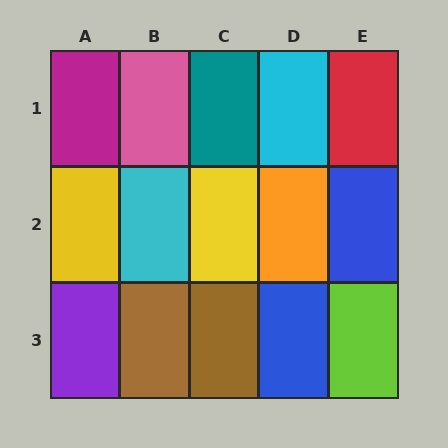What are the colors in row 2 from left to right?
Yellow, cyan, yellow, orange, blue.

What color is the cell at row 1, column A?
Magenta.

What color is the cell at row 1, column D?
Cyan.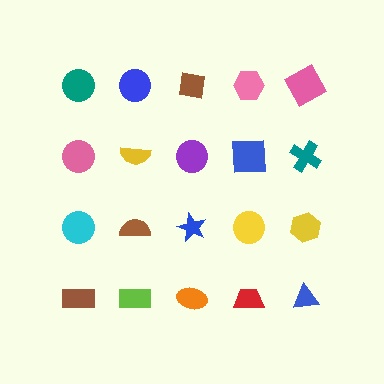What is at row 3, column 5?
A yellow hexagon.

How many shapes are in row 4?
5 shapes.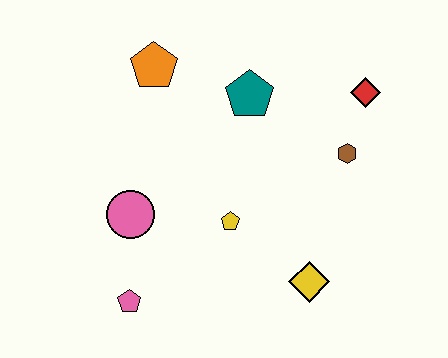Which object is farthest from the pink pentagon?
The red diamond is farthest from the pink pentagon.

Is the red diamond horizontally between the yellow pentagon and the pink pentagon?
No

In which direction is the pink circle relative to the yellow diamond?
The pink circle is to the left of the yellow diamond.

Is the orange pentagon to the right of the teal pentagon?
No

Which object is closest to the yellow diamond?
The yellow pentagon is closest to the yellow diamond.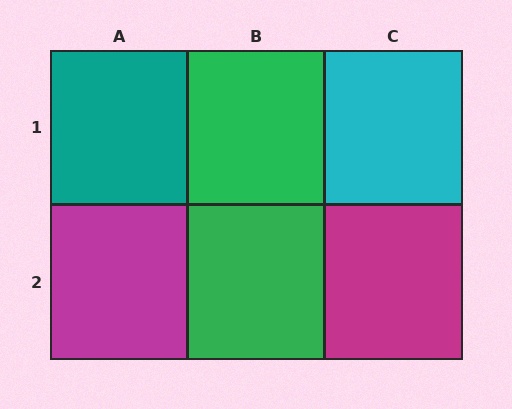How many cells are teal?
1 cell is teal.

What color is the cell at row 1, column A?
Teal.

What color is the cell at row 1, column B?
Green.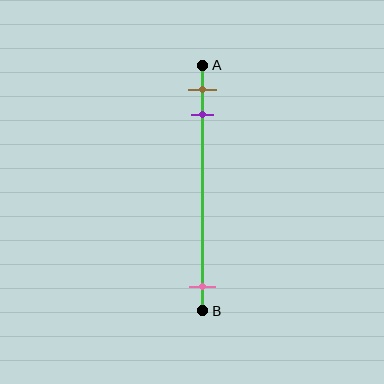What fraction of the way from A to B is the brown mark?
The brown mark is approximately 10% (0.1) of the way from A to B.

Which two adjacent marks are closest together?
The brown and purple marks are the closest adjacent pair.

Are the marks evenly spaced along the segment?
No, the marks are not evenly spaced.